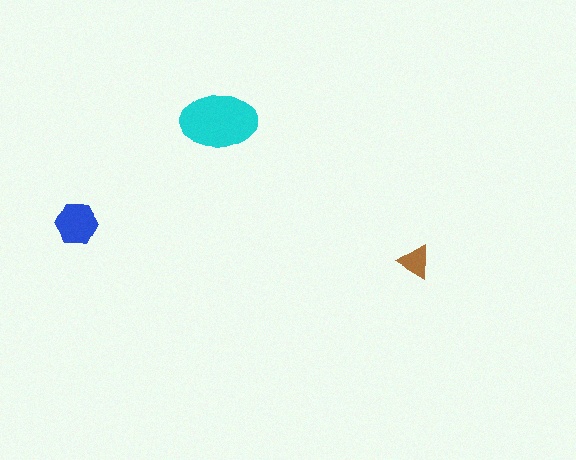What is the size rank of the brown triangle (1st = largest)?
3rd.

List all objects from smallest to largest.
The brown triangle, the blue hexagon, the cyan ellipse.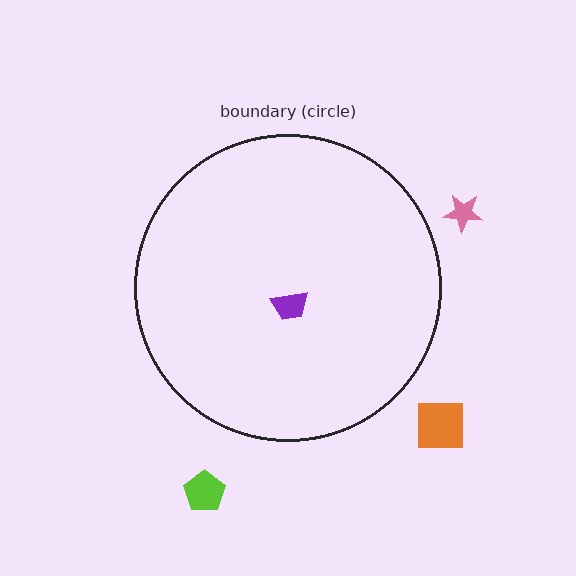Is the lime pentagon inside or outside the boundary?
Outside.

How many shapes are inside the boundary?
1 inside, 3 outside.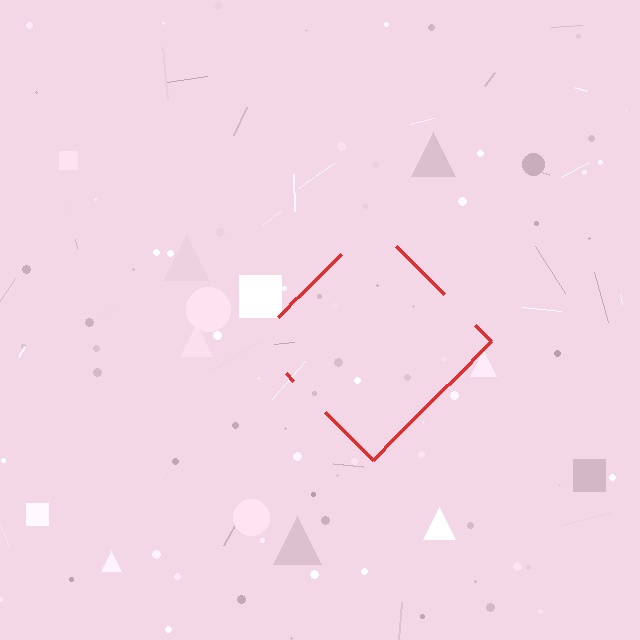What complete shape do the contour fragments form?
The contour fragments form a diamond.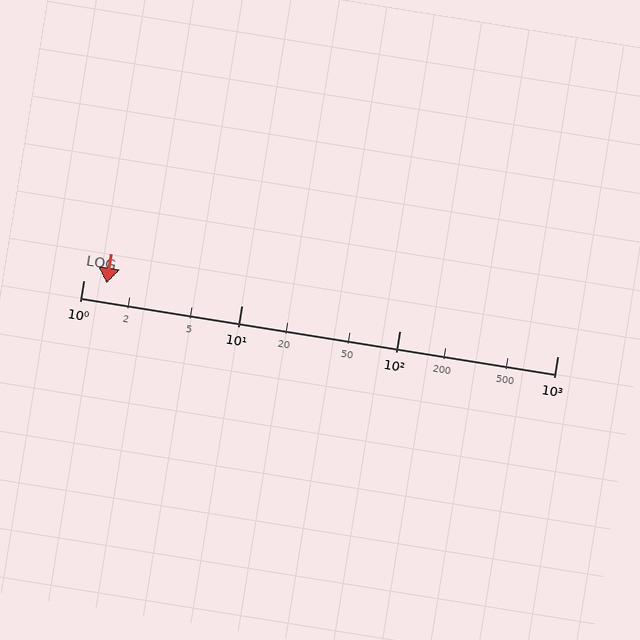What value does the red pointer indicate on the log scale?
The pointer indicates approximately 1.4.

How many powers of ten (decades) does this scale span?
The scale spans 3 decades, from 1 to 1000.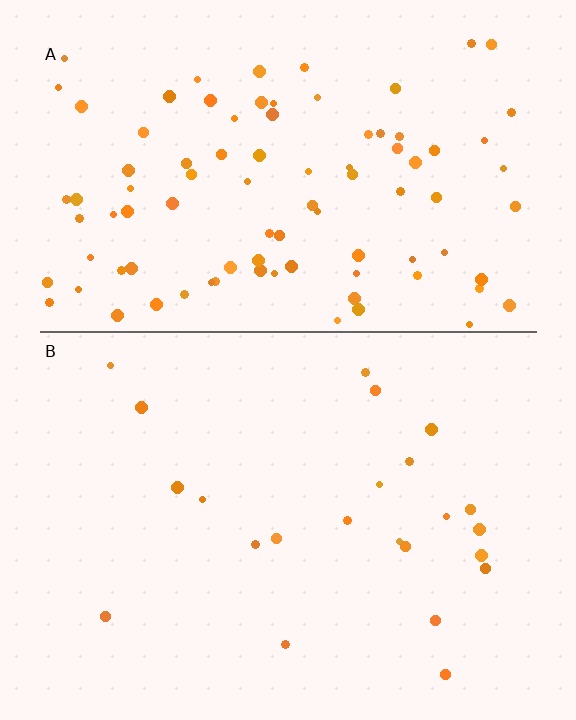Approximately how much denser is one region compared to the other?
Approximately 4.0× — region A over region B.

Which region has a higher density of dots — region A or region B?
A (the top).